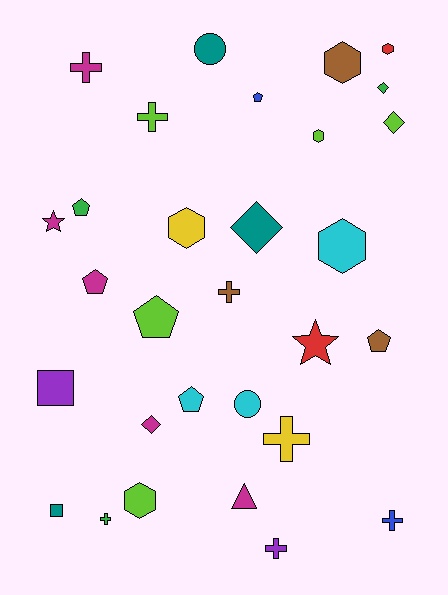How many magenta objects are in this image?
There are 5 magenta objects.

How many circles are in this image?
There are 2 circles.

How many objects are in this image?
There are 30 objects.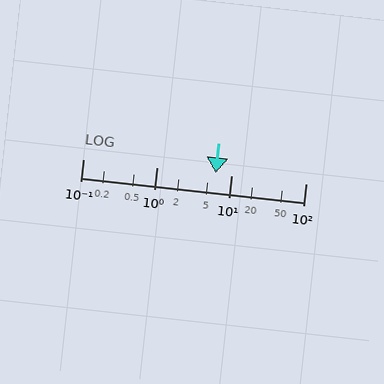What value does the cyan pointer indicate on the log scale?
The pointer indicates approximately 6.1.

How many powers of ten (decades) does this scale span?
The scale spans 3 decades, from 0.1 to 100.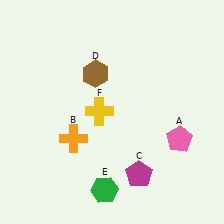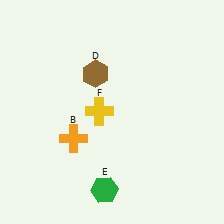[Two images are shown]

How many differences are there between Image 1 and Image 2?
There are 2 differences between the two images.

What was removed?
The pink pentagon (A), the magenta pentagon (C) were removed in Image 2.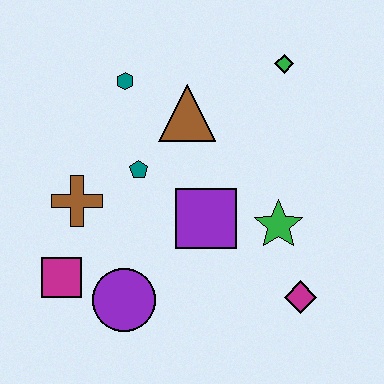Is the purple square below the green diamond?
Yes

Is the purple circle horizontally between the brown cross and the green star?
Yes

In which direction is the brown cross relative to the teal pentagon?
The brown cross is to the left of the teal pentagon.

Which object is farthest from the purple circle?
The green diamond is farthest from the purple circle.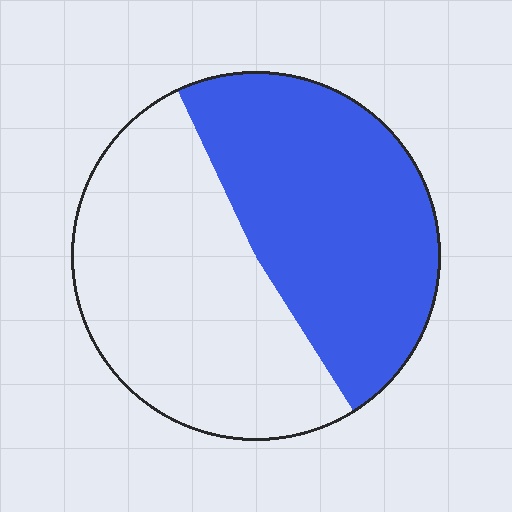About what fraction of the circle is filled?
About one half (1/2).